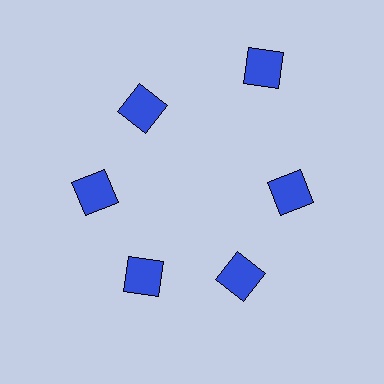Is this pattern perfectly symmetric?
No. The 6 blue squares are arranged in a ring, but one element near the 1 o'clock position is pushed outward from the center, breaking the 6-fold rotational symmetry.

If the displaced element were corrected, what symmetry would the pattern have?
It would have 6-fold rotational symmetry — the pattern would map onto itself every 60 degrees.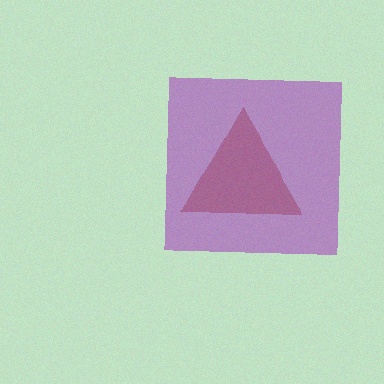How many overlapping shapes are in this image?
There are 2 overlapping shapes in the image.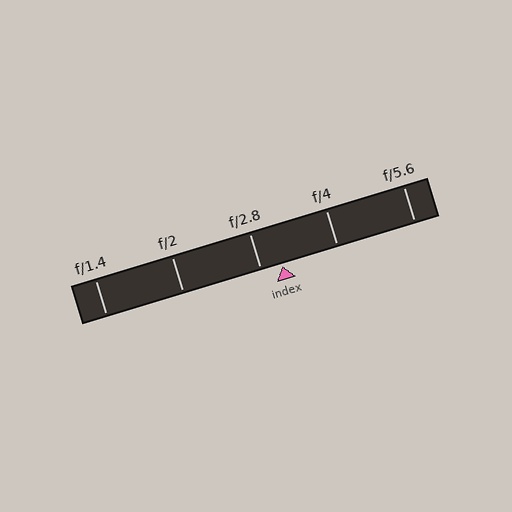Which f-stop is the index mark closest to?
The index mark is closest to f/2.8.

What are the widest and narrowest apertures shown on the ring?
The widest aperture shown is f/1.4 and the narrowest is f/5.6.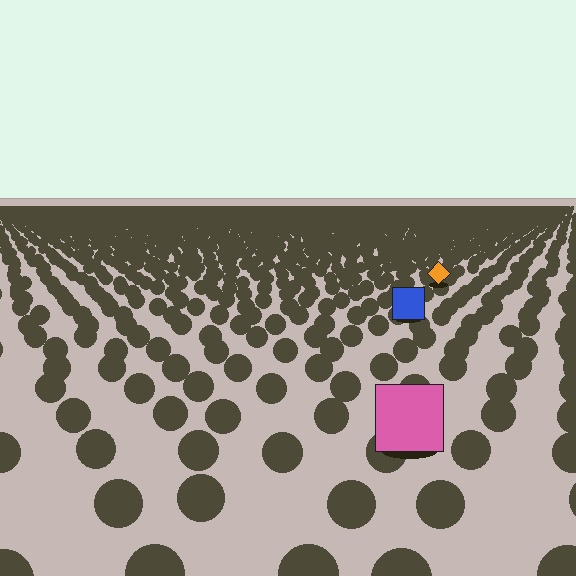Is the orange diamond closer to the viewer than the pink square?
No. The pink square is closer — you can tell from the texture gradient: the ground texture is coarser near it.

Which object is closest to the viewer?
The pink square is closest. The texture marks near it are larger and more spread out.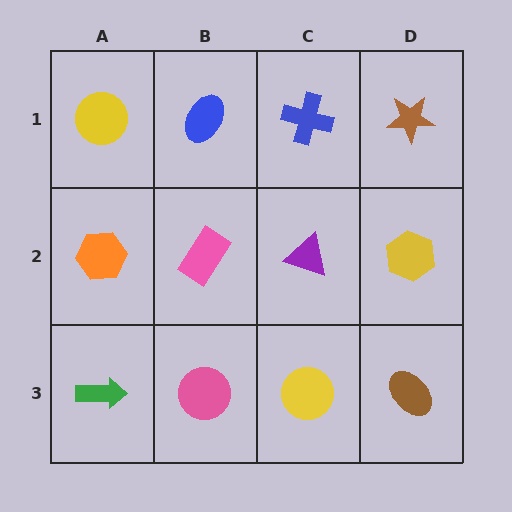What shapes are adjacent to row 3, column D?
A yellow hexagon (row 2, column D), a yellow circle (row 3, column C).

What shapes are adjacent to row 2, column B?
A blue ellipse (row 1, column B), a pink circle (row 3, column B), an orange hexagon (row 2, column A), a purple triangle (row 2, column C).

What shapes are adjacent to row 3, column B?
A pink rectangle (row 2, column B), a green arrow (row 3, column A), a yellow circle (row 3, column C).